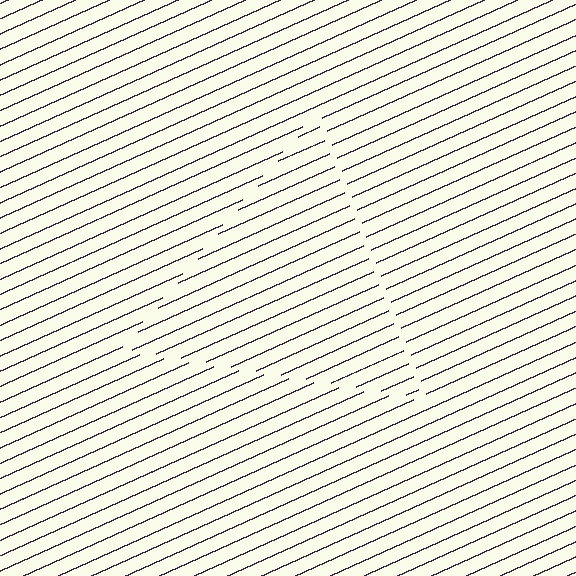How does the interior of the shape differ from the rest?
The interior of the shape contains the same grating, shifted by half a period — the contour is defined by the phase discontinuity where line-ends from the inner and outer gratings abut.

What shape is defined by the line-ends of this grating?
An illusory triangle. The interior of the shape contains the same grating, shifted by half a period — the contour is defined by the phase discontinuity where line-ends from the inner and outer gratings abut.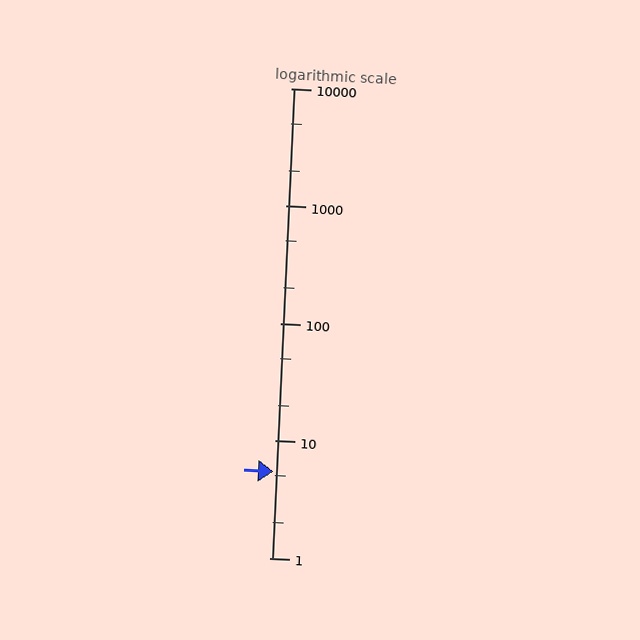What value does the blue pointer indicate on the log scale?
The pointer indicates approximately 5.5.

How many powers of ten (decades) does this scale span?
The scale spans 4 decades, from 1 to 10000.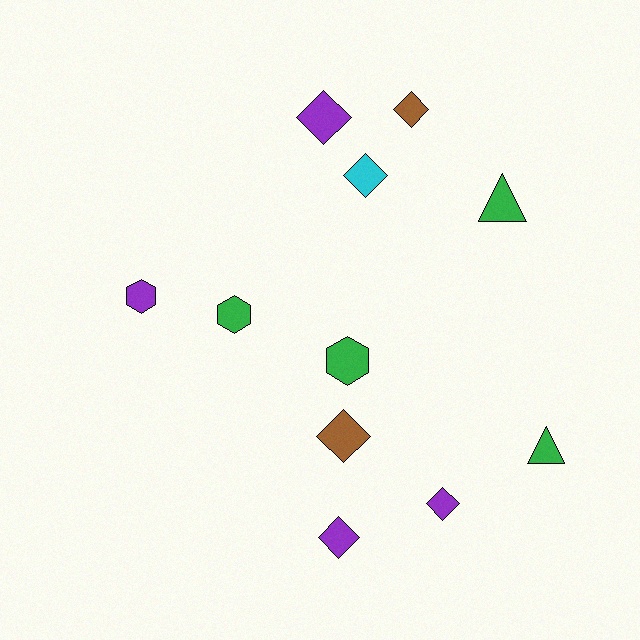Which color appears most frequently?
Purple, with 4 objects.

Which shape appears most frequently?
Diamond, with 6 objects.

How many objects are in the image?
There are 11 objects.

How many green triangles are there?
There are 2 green triangles.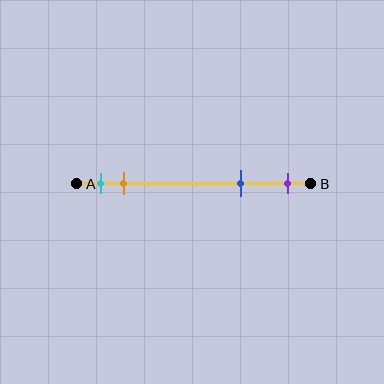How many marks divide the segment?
There are 4 marks dividing the segment.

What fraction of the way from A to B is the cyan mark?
The cyan mark is approximately 10% (0.1) of the way from A to B.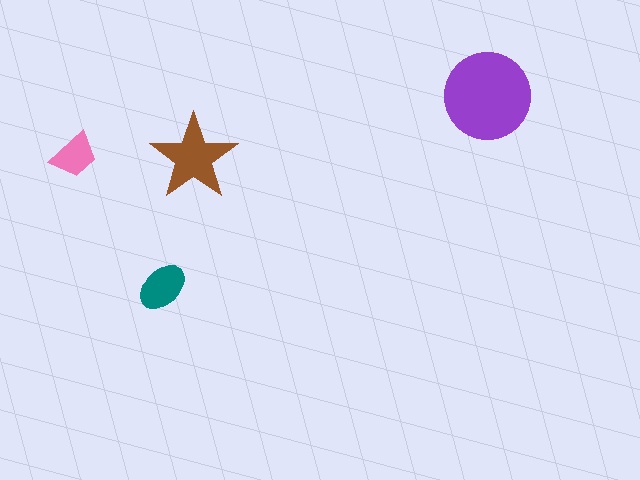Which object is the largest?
The purple circle.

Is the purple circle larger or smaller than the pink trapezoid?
Larger.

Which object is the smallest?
The pink trapezoid.